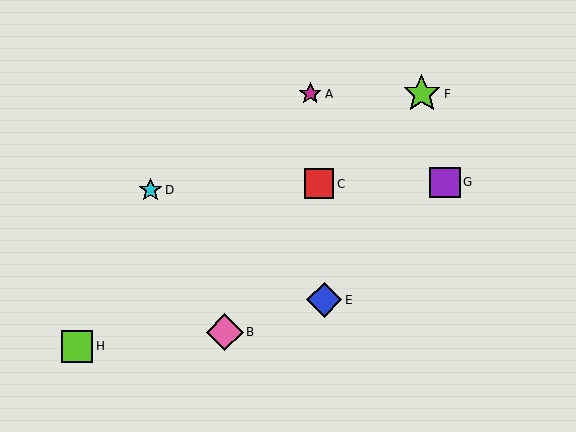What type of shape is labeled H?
Shape H is a lime square.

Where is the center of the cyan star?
The center of the cyan star is at (150, 190).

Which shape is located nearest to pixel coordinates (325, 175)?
The red square (labeled C) at (319, 184) is nearest to that location.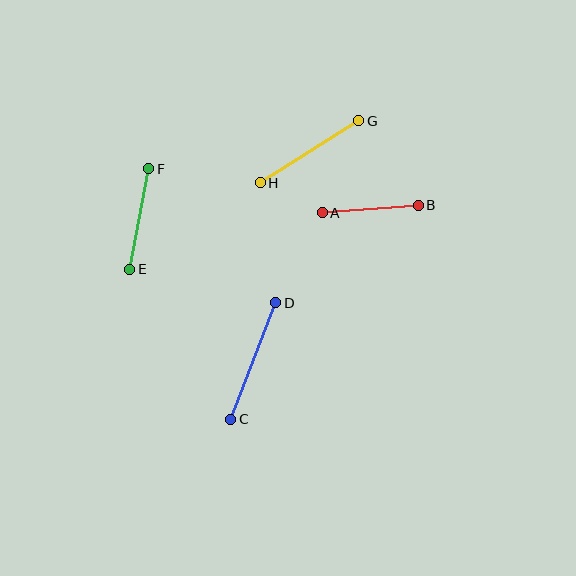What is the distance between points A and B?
The distance is approximately 96 pixels.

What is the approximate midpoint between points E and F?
The midpoint is at approximately (139, 219) pixels.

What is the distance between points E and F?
The distance is approximately 103 pixels.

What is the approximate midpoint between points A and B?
The midpoint is at approximately (370, 209) pixels.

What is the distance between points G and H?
The distance is approximately 116 pixels.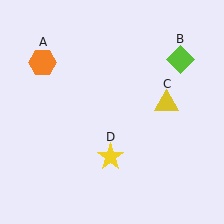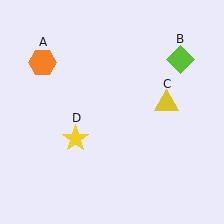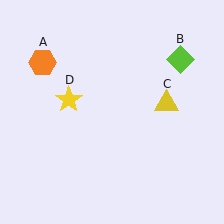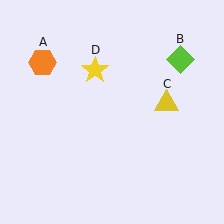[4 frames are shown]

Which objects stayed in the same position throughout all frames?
Orange hexagon (object A) and lime diamond (object B) and yellow triangle (object C) remained stationary.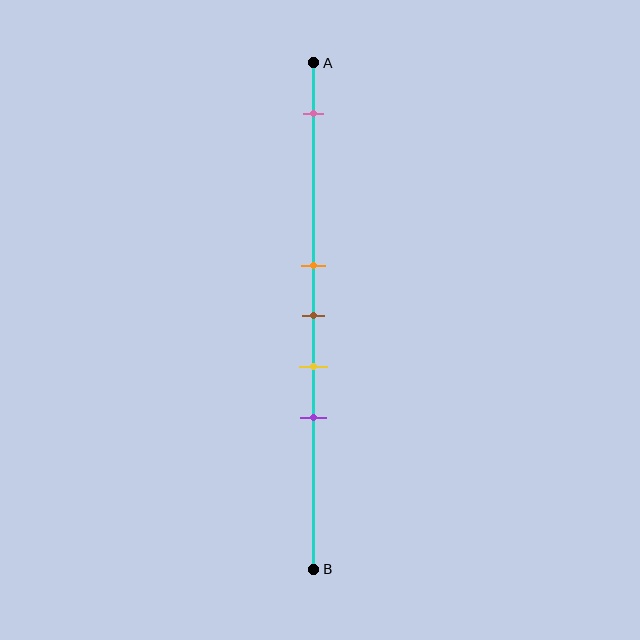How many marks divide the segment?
There are 5 marks dividing the segment.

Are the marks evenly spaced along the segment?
No, the marks are not evenly spaced.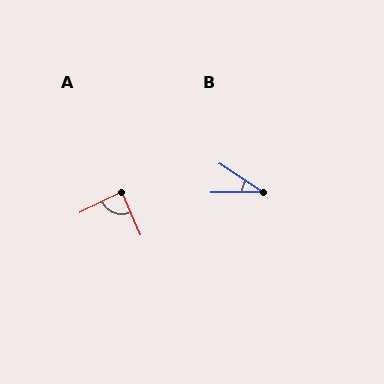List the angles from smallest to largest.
B (33°), A (87°).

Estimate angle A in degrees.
Approximately 87 degrees.